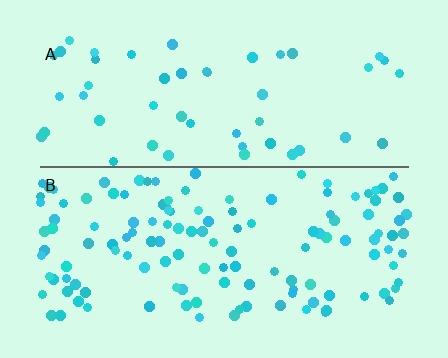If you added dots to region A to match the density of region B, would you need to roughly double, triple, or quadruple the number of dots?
Approximately triple.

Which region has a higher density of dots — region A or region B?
B (the bottom).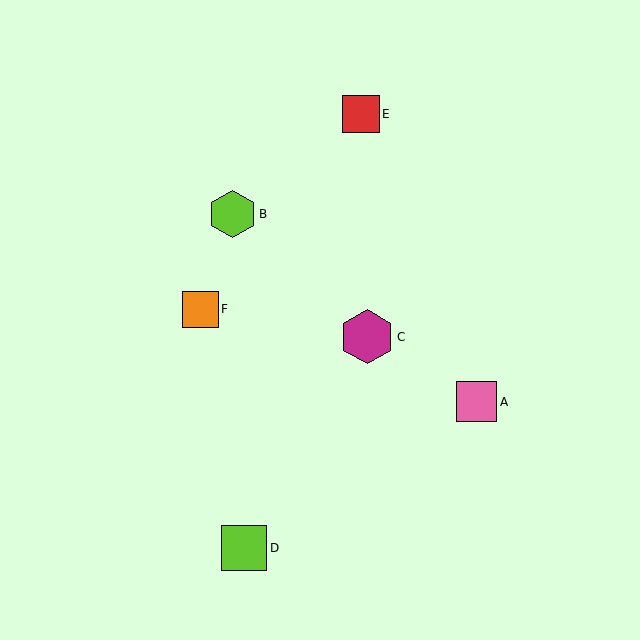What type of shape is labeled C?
Shape C is a magenta hexagon.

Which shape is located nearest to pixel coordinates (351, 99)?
The red square (labeled E) at (361, 114) is nearest to that location.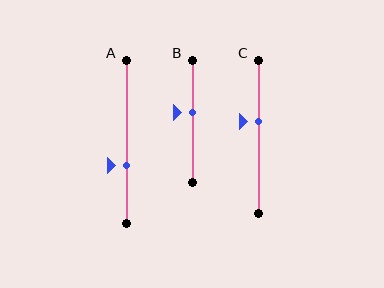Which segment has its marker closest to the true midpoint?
Segment B has its marker closest to the true midpoint.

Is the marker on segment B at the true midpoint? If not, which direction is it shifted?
No, the marker on segment B is shifted upward by about 7% of the segment length.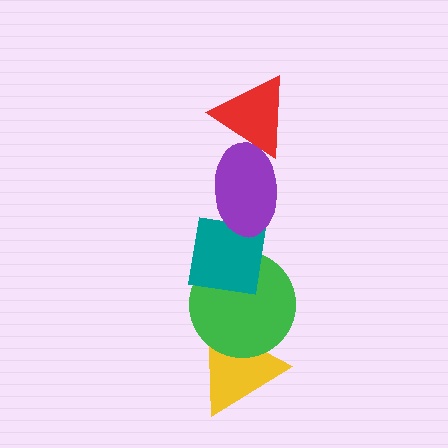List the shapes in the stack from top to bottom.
From top to bottom: the red triangle, the purple ellipse, the teal square, the green circle, the yellow triangle.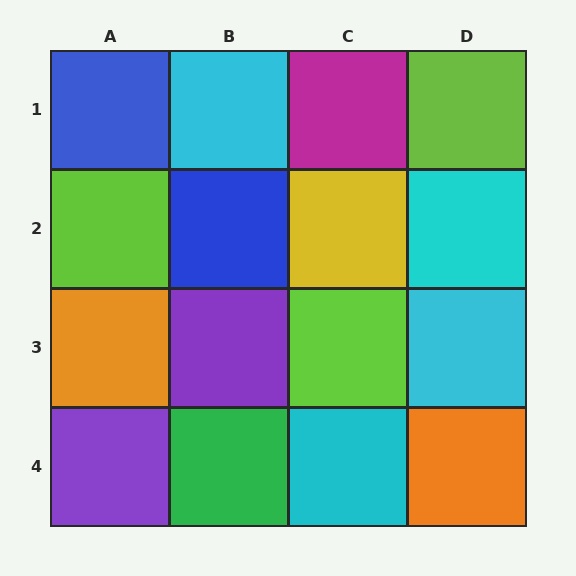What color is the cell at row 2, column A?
Lime.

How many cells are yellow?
1 cell is yellow.